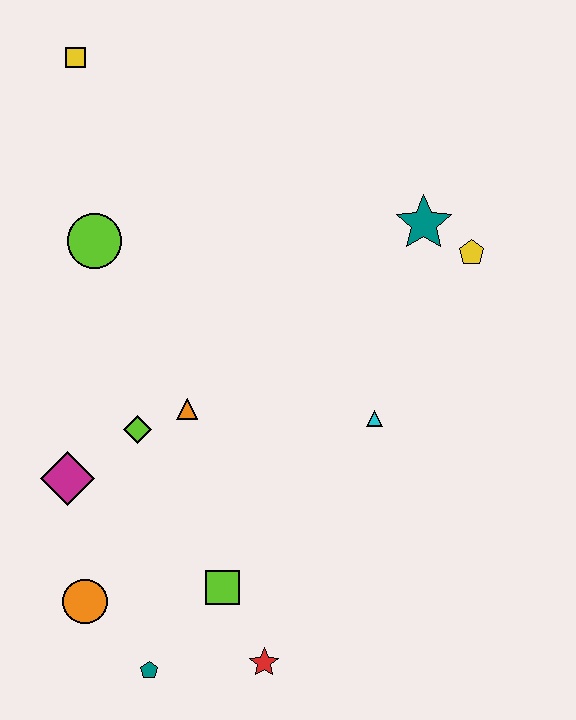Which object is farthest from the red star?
The yellow square is farthest from the red star.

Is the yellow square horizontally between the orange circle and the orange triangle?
No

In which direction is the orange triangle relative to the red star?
The orange triangle is above the red star.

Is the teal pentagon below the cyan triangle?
Yes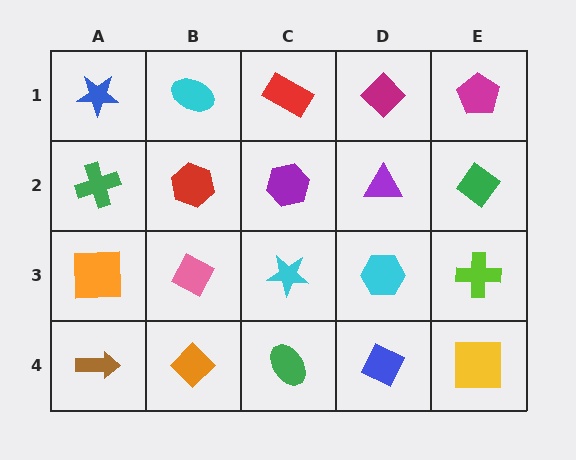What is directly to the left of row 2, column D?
A purple hexagon.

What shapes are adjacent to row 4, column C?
A cyan star (row 3, column C), an orange diamond (row 4, column B), a blue diamond (row 4, column D).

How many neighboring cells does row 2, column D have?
4.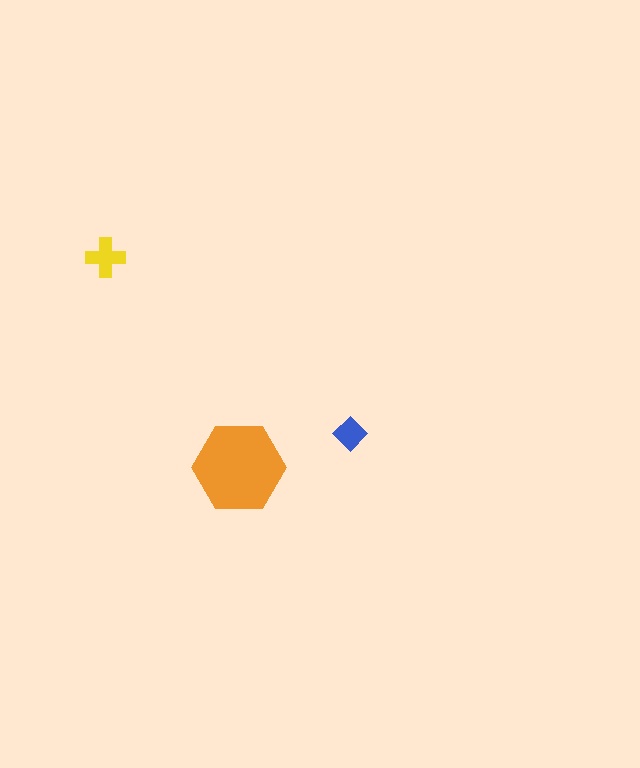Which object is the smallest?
The blue diamond.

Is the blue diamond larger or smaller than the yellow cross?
Smaller.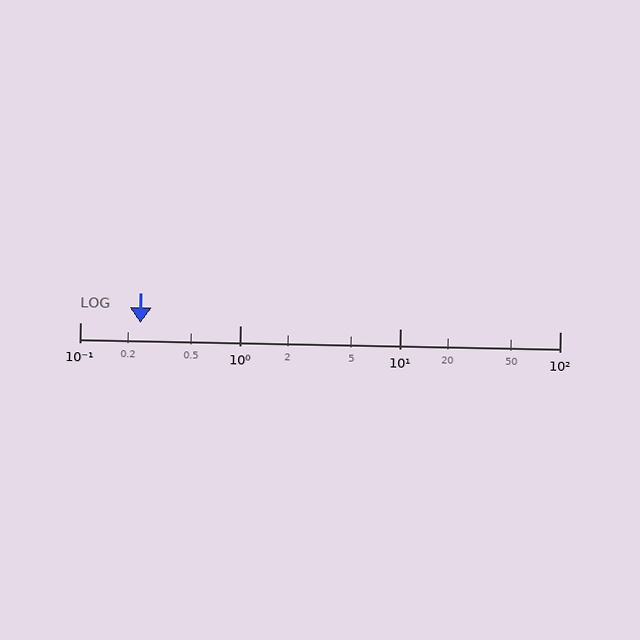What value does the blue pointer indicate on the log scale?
The pointer indicates approximately 0.24.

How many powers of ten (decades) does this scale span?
The scale spans 3 decades, from 0.1 to 100.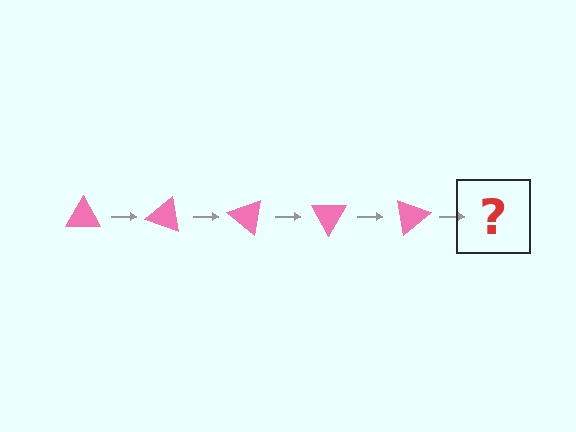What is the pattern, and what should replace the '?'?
The pattern is that the triangle rotates 20 degrees each step. The '?' should be a pink triangle rotated 100 degrees.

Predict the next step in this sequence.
The next step is a pink triangle rotated 100 degrees.